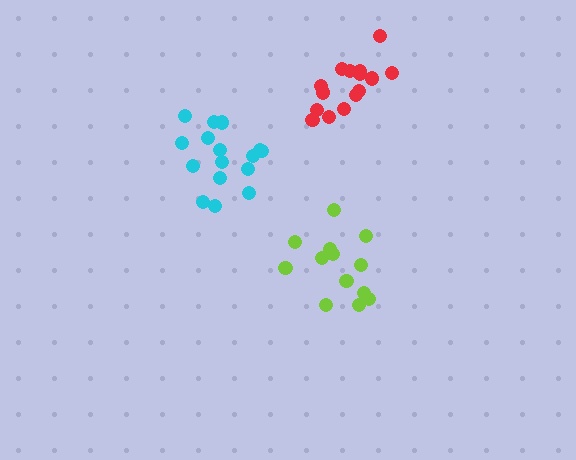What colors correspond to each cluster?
The clusters are colored: cyan, lime, red.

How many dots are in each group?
Group 1: 16 dots, Group 2: 13 dots, Group 3: 15 dots (44 total).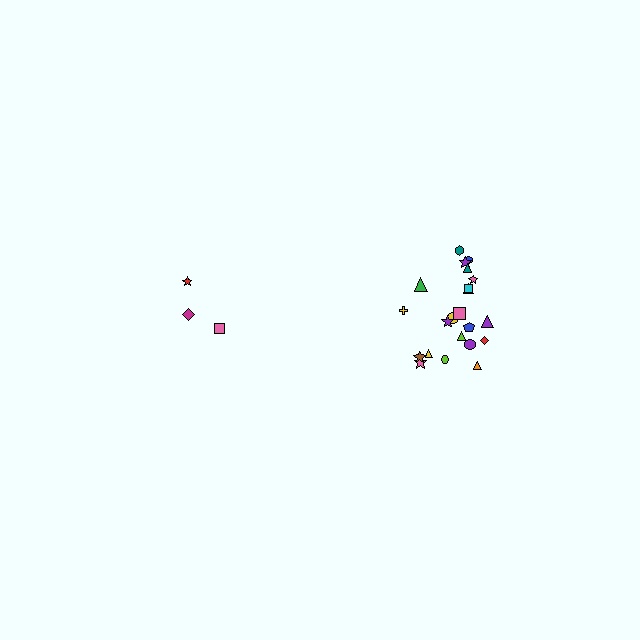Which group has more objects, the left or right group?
The right group.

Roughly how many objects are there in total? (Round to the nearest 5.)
Roughly 25 objects in total.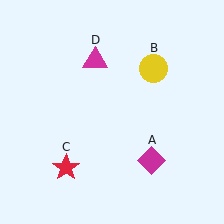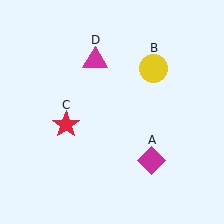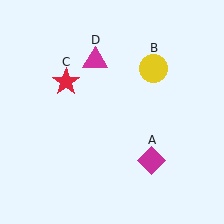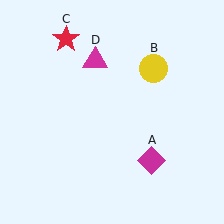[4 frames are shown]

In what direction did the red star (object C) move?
The red star (object C) moved up.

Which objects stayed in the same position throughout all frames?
Magenta diamond (object A) and yellow circle (object B) and magenta triangle (object D) remained stationary.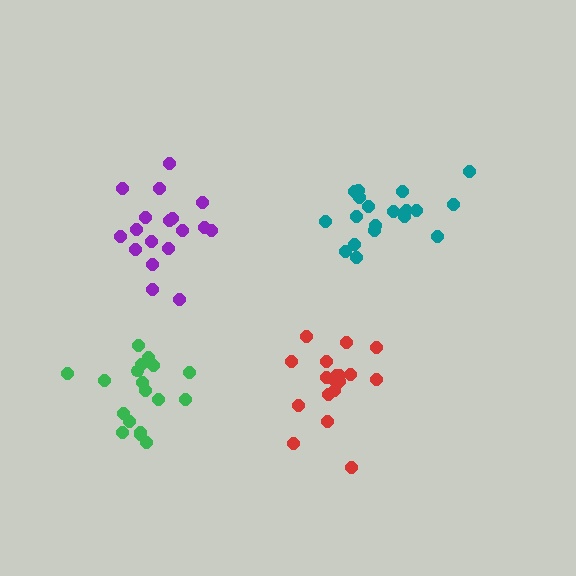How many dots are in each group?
Group 1: 18 dots, Group 2: 18 dots, Group 3: 19 dots, Group 4: 18 dots (73 total).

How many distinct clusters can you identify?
There are 4 distinct clusters.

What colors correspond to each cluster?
The clusters are colored: red, purple, teal, green.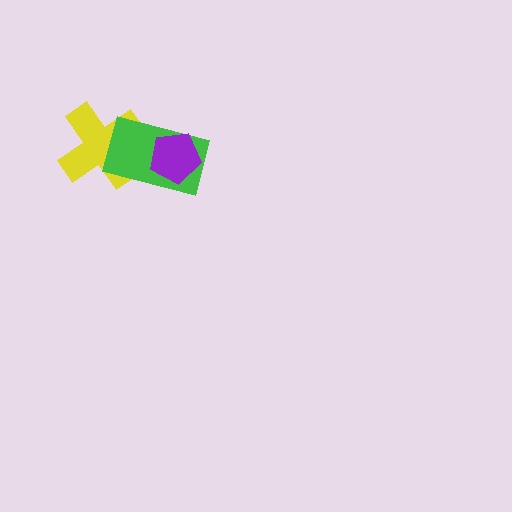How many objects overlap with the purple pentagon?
1 object overlaps with the purple pentagon.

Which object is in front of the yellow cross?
The green rectangle is in front of the yellow cross.